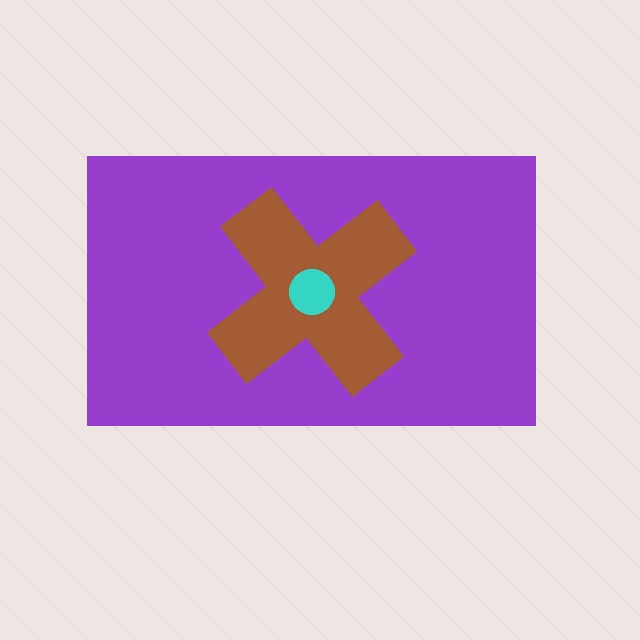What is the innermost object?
The cyan circle.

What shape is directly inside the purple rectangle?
The brown cross.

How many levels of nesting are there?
3.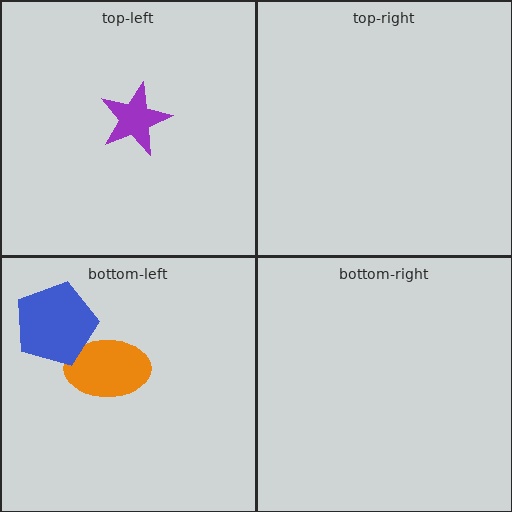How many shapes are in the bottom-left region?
2.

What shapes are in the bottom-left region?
The orange ellipse, the blue pentagon.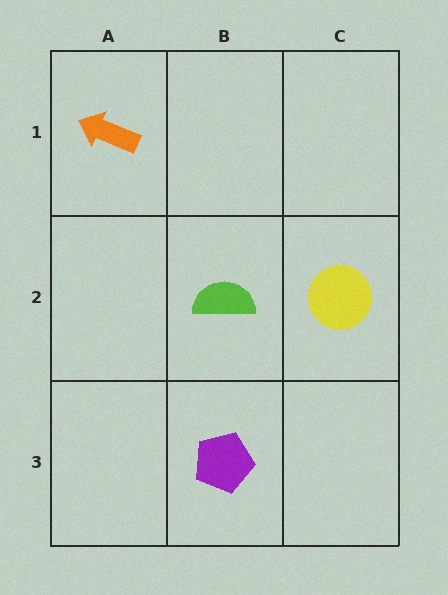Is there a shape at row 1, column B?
No, that cell is empty.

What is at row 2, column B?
A lime semicircle.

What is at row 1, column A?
An orange arrow.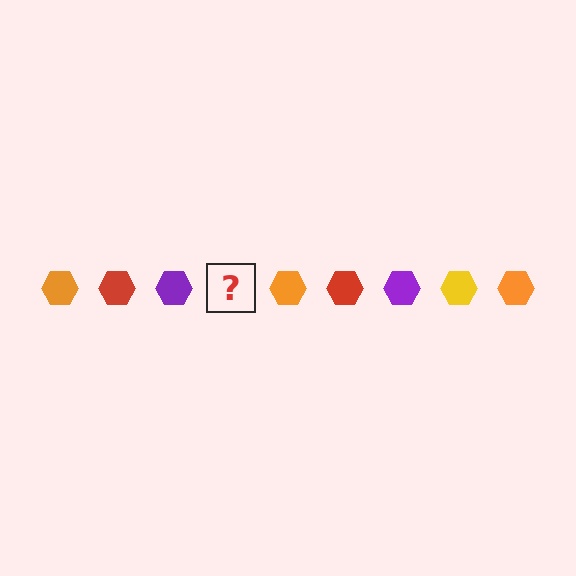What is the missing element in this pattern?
The missing element is a yellow hexagon.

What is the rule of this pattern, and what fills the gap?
The rule is that the pattern cycles through orange, red, purple, yellow hexagons. The gap should be filled with a yellow hexagon.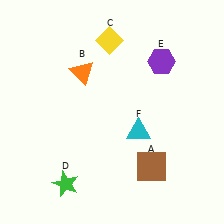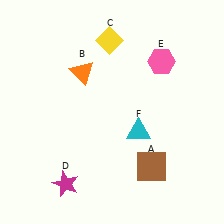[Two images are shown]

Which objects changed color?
D changed from green to magenta. E changed from purple to pink.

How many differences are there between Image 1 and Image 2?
There are 2 differences between the two images.